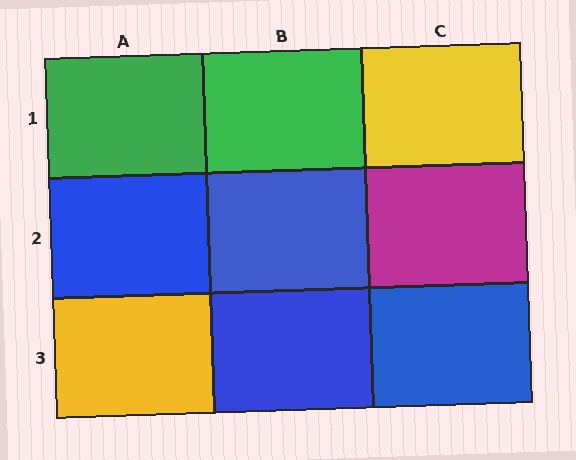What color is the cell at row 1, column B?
Green.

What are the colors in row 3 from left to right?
Yellow, blue, blue.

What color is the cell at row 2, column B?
Blue.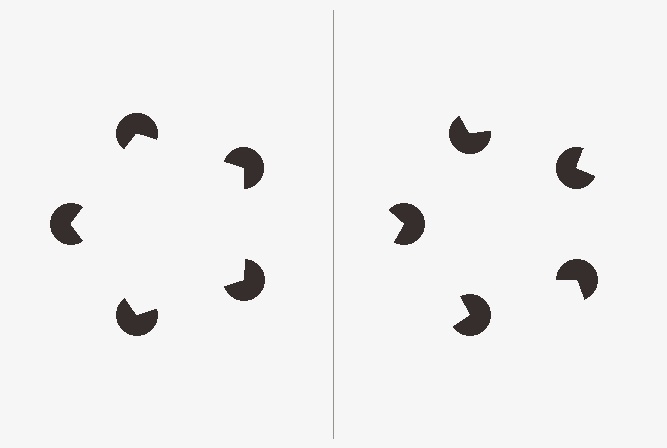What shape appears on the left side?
An illusory pentagon.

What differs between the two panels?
The pac-man discs are positioned identically on both sides; only the wedge orientations differ. On the left they align to a pentagon; on the right they are misaligned.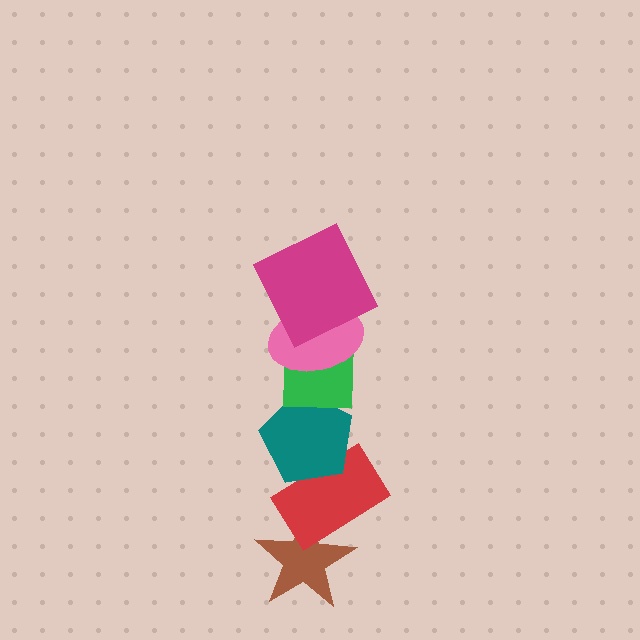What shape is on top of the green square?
The pink ellipse is on top of the green square.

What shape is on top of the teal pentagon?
The green square is on top of the teal pentagon.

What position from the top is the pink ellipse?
The pink ellipse is 2nd from the top.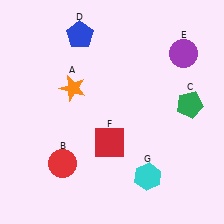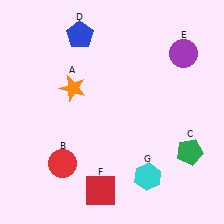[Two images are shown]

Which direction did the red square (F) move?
The red square (F) moved down.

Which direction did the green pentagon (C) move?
The green pentagon (C) moved down.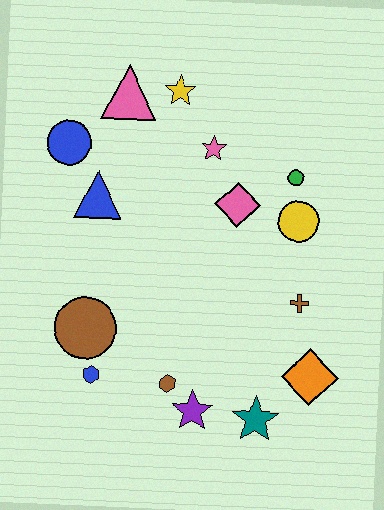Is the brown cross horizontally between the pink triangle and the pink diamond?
No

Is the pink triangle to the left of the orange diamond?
Yes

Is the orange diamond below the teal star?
No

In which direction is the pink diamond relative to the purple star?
The pink diamond is above the purple star.